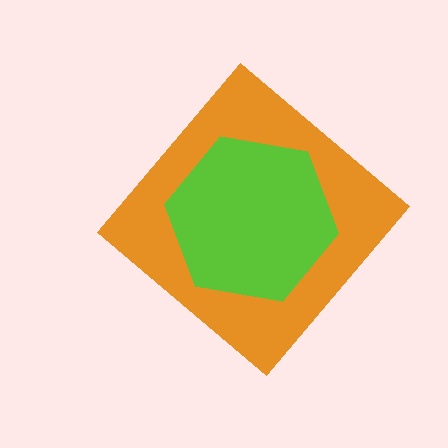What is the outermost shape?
The orange diamond.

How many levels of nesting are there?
2.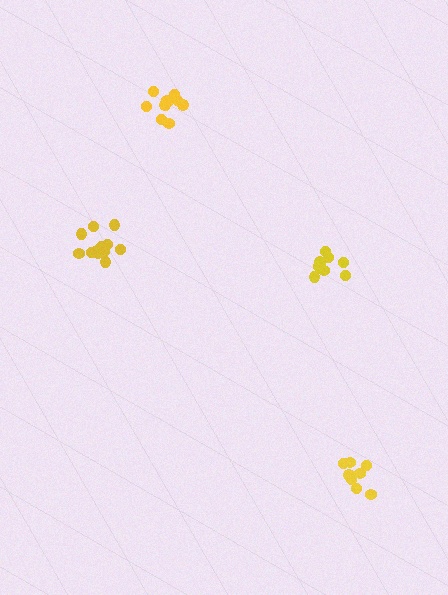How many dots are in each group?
Group 1: 12 dots, Group 2: 9 dots, Group 3: 8 dots, Group 4: 14 dots (43 total).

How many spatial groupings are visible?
There are 4 spatial groupings.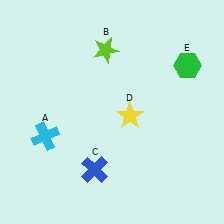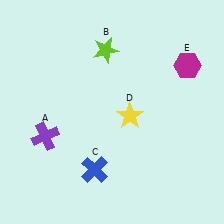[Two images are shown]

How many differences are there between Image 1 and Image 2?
There are 2 differences between the two images.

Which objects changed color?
A changed from cyan to purple. E changed from green to magenta.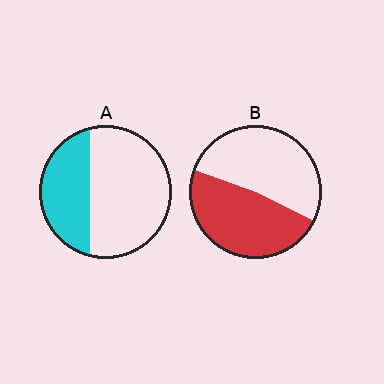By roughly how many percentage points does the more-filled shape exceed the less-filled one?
By roughly 15 percentage points (B over A).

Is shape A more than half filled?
No.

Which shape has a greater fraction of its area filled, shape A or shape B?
Shape B.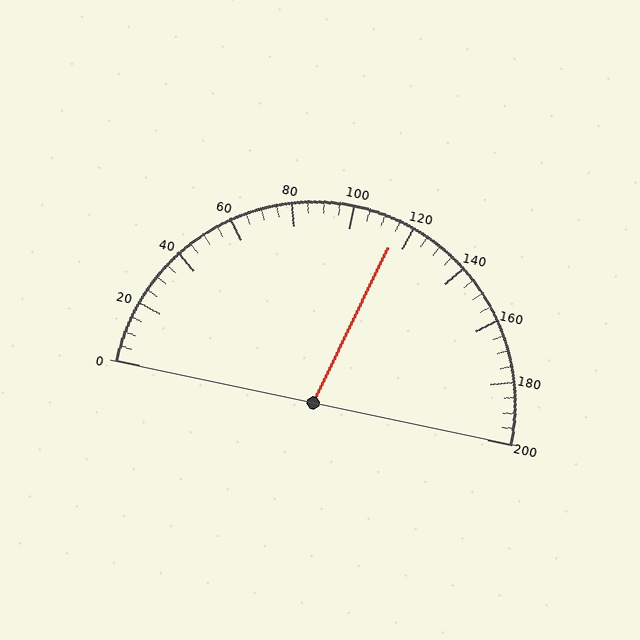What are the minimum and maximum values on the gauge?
The gauge ranges from 0 to 200.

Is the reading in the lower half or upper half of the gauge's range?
The reading is in the upper half of the range (0 to 200).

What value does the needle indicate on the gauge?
The needle indicates approximately 115.